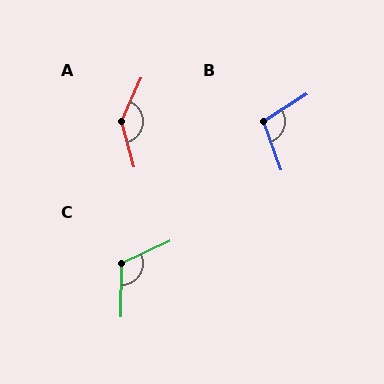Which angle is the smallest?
B, at approximately 102 degrees.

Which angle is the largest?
A, at approximately 141 degrees.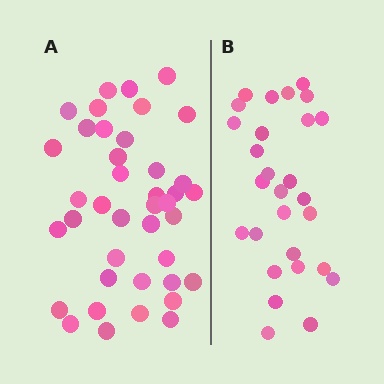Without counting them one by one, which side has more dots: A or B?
Region A (the left region) has more dots.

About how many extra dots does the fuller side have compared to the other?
Region A has roughly 12 or so more dots than region B.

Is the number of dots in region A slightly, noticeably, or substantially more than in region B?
Region A has noticeably more, but not dramatically so. The ratio is roughly 1.4 to 1.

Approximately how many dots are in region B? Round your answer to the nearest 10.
About 30 dots. (The exact count is 28, which rounds to 30.)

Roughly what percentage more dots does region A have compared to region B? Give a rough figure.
About 45% more.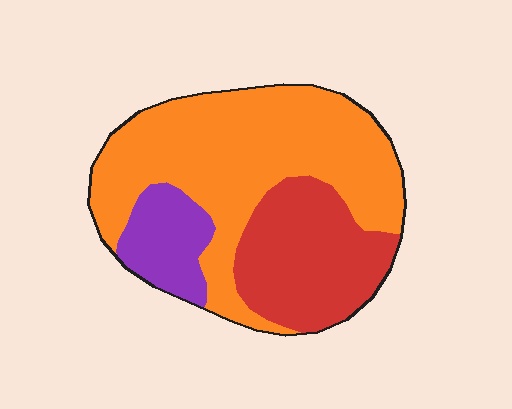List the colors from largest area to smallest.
From largest to smallest: orange, red, purple.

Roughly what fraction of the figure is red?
Red covers roughly 30% of the figure.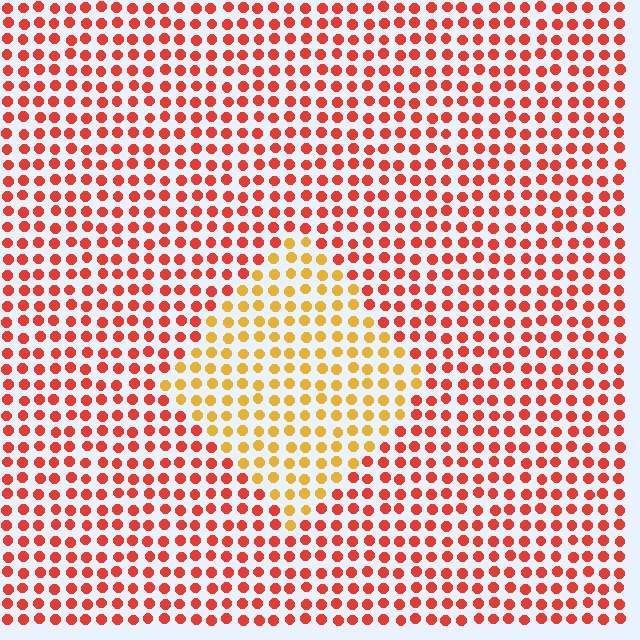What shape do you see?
I see a diamond.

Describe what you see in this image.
The image is filled with small red elements in a uniform arrangement. A diamond-shaped region is visible where the elements are tinted to a slightly different hue, forming a subtle color boundary.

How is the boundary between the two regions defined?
The boundary is defined purely by a slight shift in hue (about 39 degrees). Spacing, size, and orientation are identical on both sides.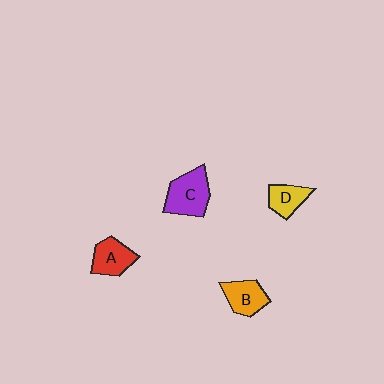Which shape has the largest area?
Shape C (purple).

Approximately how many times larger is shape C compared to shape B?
Approximately 1.4 times.